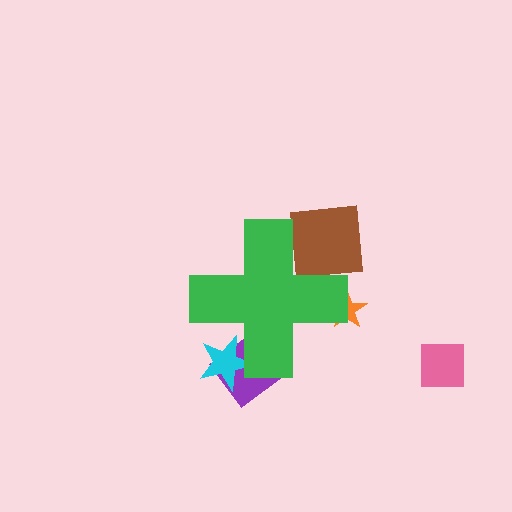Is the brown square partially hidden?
Yes, the brown square is partially hidden behind the green cross.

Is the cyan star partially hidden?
Yes, the cyan star is partially hidden behind the green cross.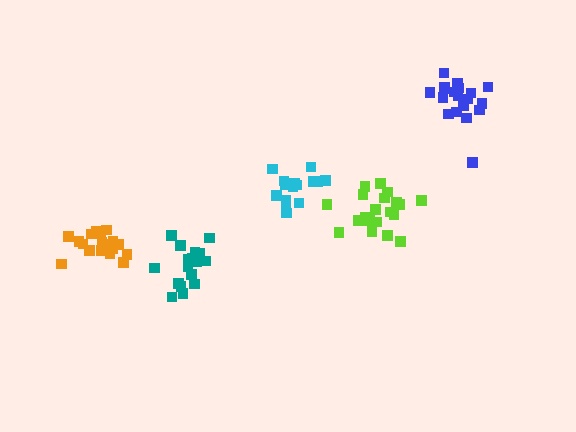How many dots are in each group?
Group 1: 18 dots, Group 2: 19 dots, Group 3: 17 dots, Group 4: 16 dots, Group 5: 20 dots (90 total).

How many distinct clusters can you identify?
There are 5 distinct clusters.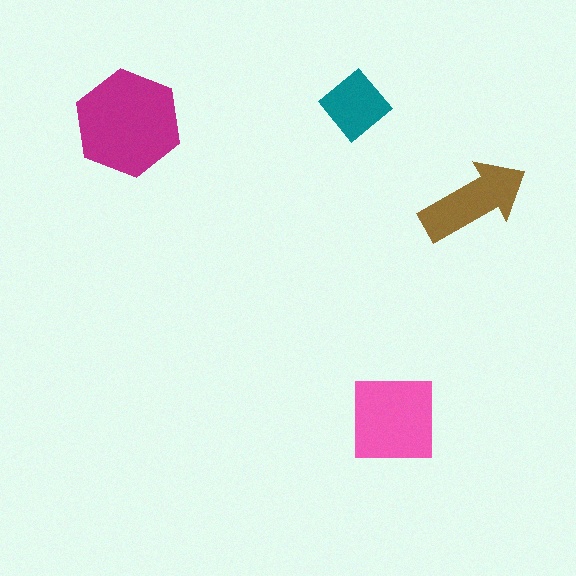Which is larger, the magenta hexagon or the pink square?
The magenta hexagon.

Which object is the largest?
The magenta hexagon.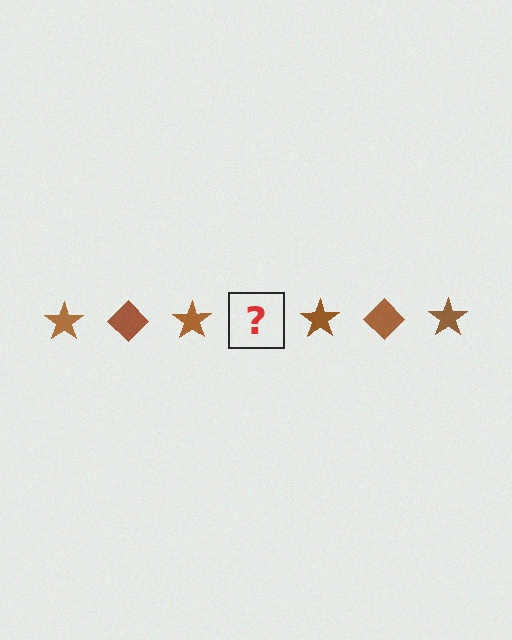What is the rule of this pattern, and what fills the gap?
The rule is that the pattern cycles through star, diamond shapes in brown. The gap should be filled with a brown diamond.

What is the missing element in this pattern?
The missing element is a brown diamond.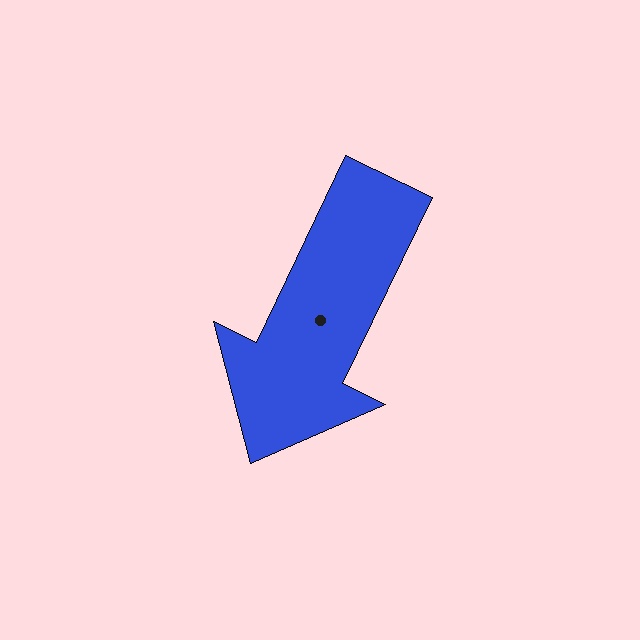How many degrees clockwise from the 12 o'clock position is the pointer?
Approximately 206 degrees.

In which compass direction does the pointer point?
Southwest.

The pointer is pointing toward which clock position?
Roughly 7 o'clock.